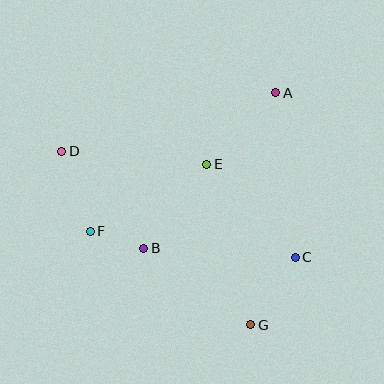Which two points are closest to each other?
Points B and F are closest to each other.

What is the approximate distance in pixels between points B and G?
The distance between B and G is approximately 131 pixels.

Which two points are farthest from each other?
Points D and G are farthest from each other.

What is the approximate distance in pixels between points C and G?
The distance between C and G is approximately 81 pixels.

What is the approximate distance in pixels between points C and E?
The distance between C and E is approximately 128 pixels.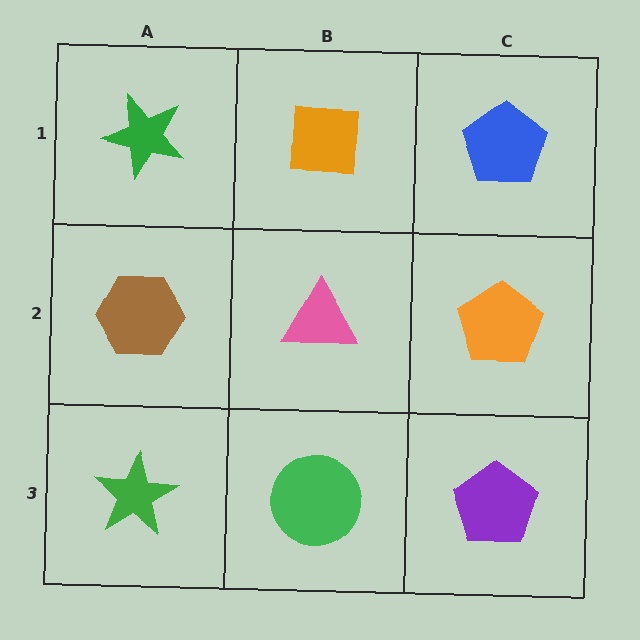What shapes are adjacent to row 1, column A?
A brown hexagon (row 2, column A), an orange square (row 1, column B).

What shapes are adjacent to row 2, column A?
A green star (row 1, column A), a green star (row 3, column A), a pink triangle (row 2, column B).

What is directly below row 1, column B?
A pink triangle.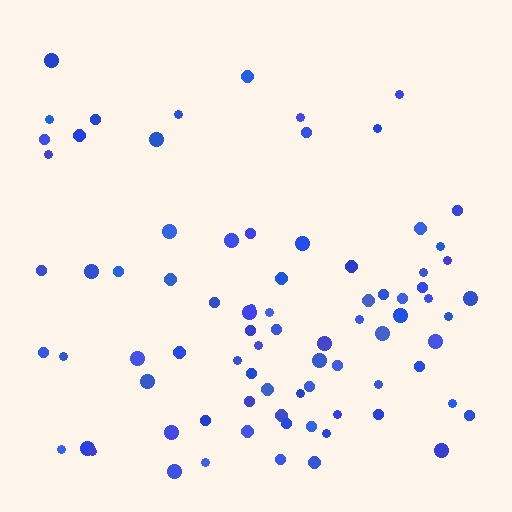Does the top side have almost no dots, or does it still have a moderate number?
Still a moderate number, just noticeably fewer than the bottom.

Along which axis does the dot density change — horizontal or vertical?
Vertical.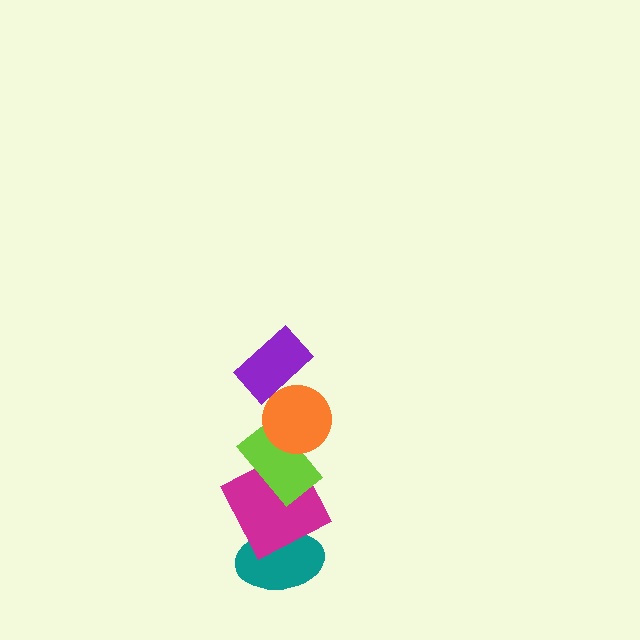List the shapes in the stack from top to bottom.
From top to bottom: the purple rectangle, the orange circle, the lime rectangle, the magenta square, the teal ellipse.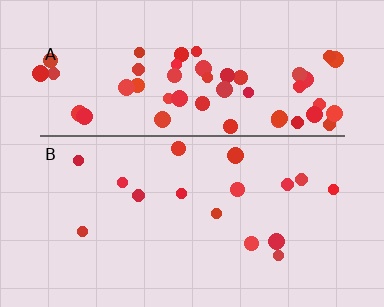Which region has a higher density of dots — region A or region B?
A (the top).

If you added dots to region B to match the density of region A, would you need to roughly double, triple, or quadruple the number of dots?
Approximately triple.